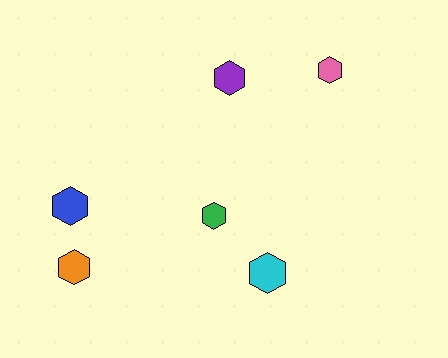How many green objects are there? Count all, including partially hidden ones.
There is 1 green object.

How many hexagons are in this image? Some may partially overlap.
There are 6 hexagons.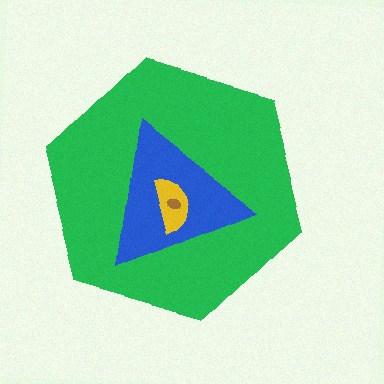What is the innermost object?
The brown ellipse.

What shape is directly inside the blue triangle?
The yellow semicircle.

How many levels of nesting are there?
4.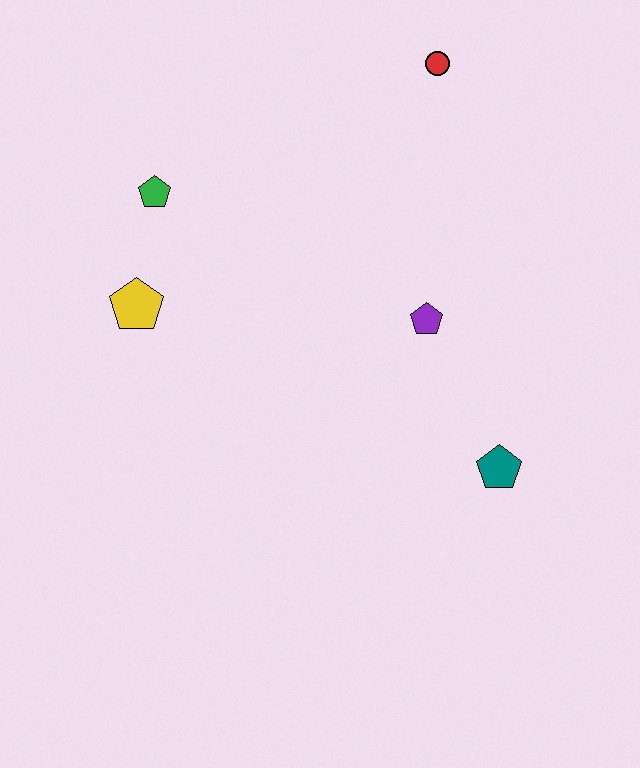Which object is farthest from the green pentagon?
The teal pentagon is farthest from the green pentagon.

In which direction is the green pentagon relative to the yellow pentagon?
The green pentagon is above the yellow pentagon.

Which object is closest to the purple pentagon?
The teal pentagon is closest to the purple pentagon.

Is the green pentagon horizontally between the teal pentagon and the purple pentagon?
No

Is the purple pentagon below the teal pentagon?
No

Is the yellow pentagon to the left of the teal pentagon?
Yes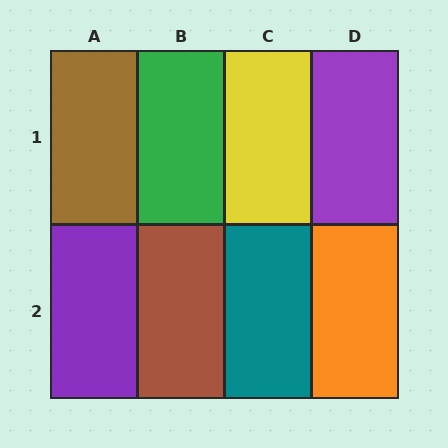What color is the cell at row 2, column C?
Teal.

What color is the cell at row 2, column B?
Brown.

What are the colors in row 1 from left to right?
Brown, green, yellow, purple.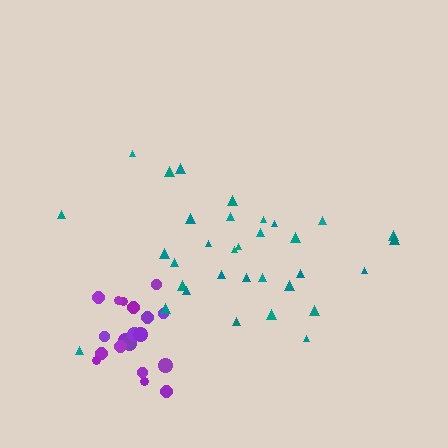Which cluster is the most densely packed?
Purple.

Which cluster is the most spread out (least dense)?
Teal.